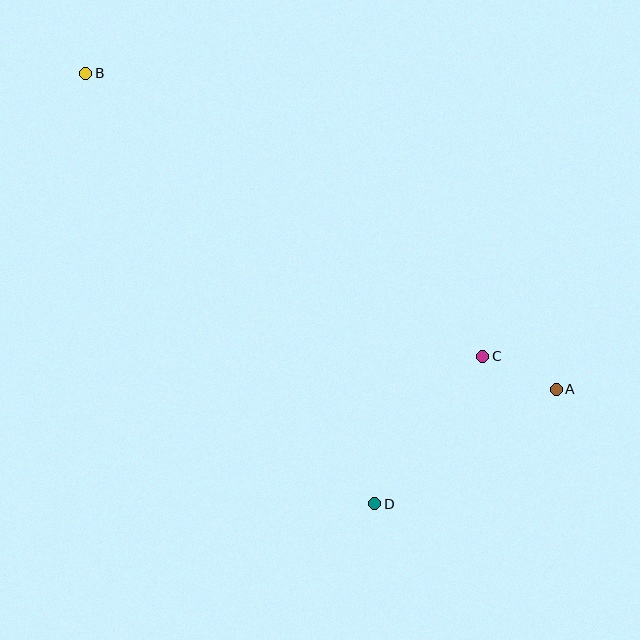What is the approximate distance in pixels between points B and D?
The distance between B and D is approximately 519 pixels.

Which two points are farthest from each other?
Points A and B are farthest from each other.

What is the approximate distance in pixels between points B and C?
The distance between B and C is approximately 488 pixels.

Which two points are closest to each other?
Points A and C are closest to each other.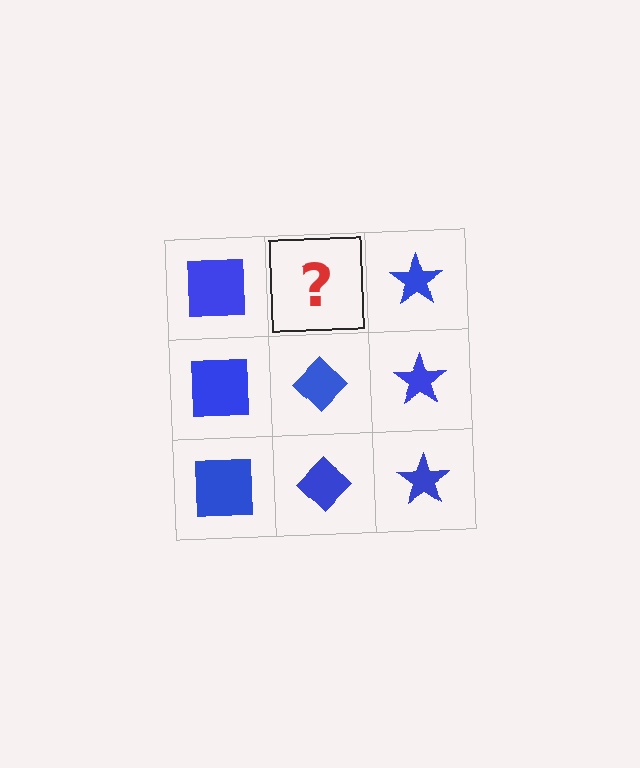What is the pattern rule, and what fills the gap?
The rule is that each column has a consistent shape. The gap should be filled with a blue diamond.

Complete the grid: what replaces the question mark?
The question mark should be replaced with a blue diamond.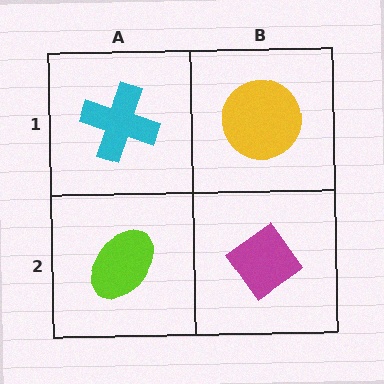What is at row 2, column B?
A magenta diamond.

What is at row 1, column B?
A yellow circle.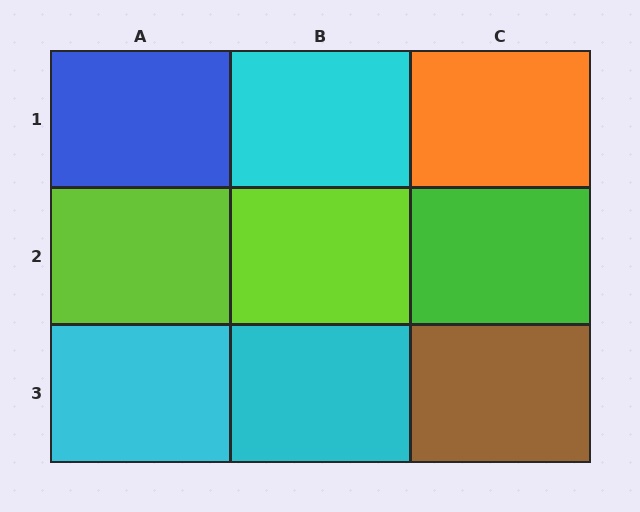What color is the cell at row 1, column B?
Cyan.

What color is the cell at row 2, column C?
Green.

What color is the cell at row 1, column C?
Orange.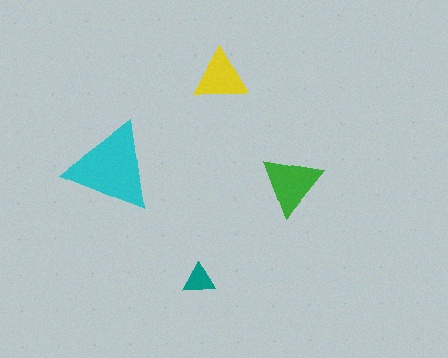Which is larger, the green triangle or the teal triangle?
The green one.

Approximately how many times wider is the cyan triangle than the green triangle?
About 1.5 times wider.